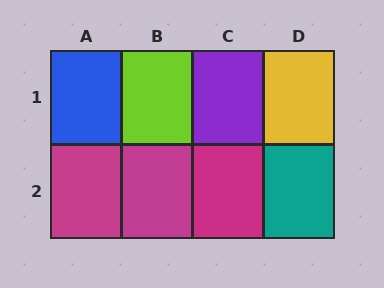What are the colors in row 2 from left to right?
Magenta, magenta, magenta, teal.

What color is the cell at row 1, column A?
Blue.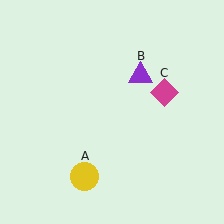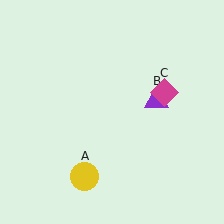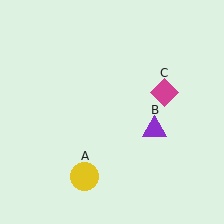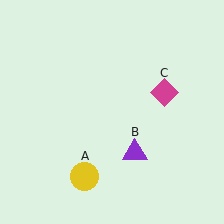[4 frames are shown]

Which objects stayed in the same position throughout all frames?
Yellow circle (object A) and magenta diamond (object C) remained stationary.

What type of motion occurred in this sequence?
The purple triangle (object B) rotated clockwise around the center of the scene.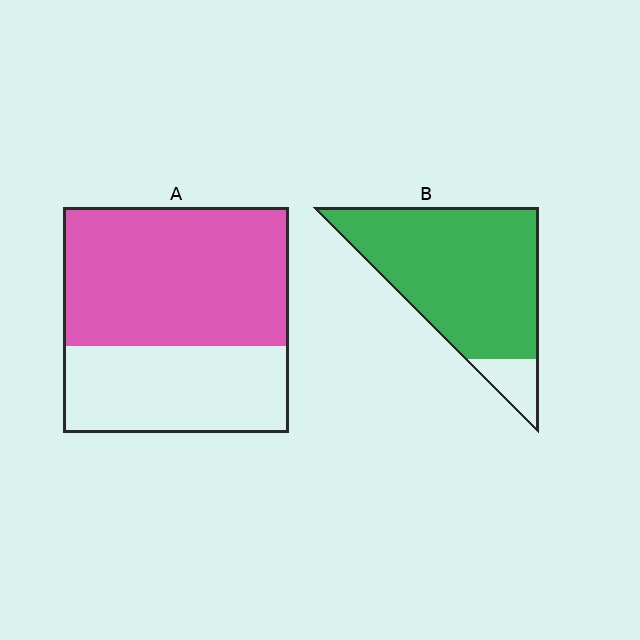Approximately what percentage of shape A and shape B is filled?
A is approximately 60% and B is approximately 90%.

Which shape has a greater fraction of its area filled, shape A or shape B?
Shape B.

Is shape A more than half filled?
Yes.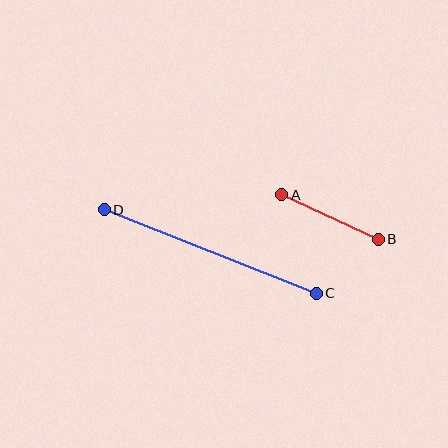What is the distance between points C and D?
The distance is approximately 228 pixels.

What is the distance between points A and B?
The distance is approximately 106 pixels.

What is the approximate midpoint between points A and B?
The midpoint is at approximately (330, 217) pixels.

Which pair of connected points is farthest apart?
Points C and D are farthest apart.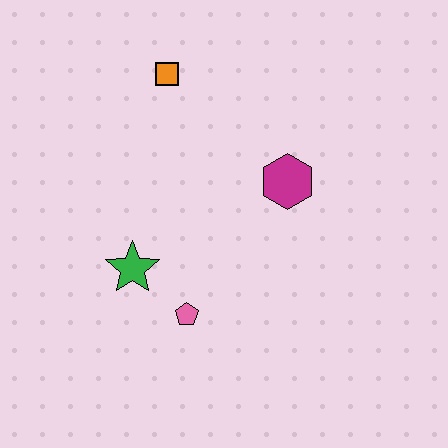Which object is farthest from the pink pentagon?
The orange square is farthest from the pink pentagon.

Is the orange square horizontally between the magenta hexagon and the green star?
Yes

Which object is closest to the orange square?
The magenta hexagon is closest to the orange square.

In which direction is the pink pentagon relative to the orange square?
The pink pentagon is below the orange square.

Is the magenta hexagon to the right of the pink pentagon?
Yes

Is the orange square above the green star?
Yes